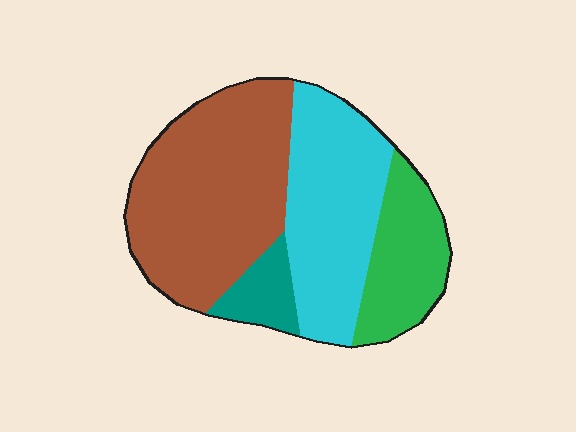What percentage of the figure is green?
Green covers 18% of the figure.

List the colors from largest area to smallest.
From largest to smallest: brown, cyan, green, teal.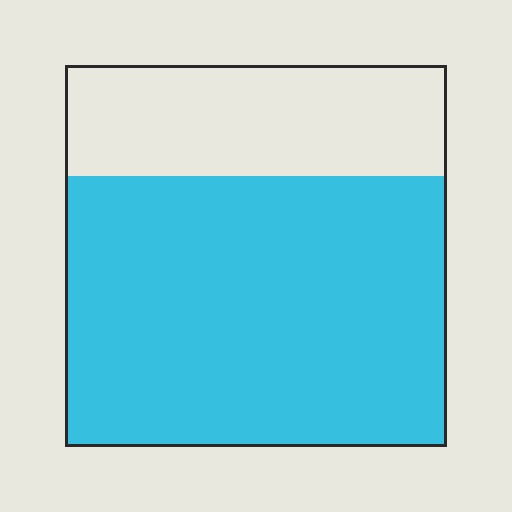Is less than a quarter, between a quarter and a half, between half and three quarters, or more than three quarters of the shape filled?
Between half and three quarters.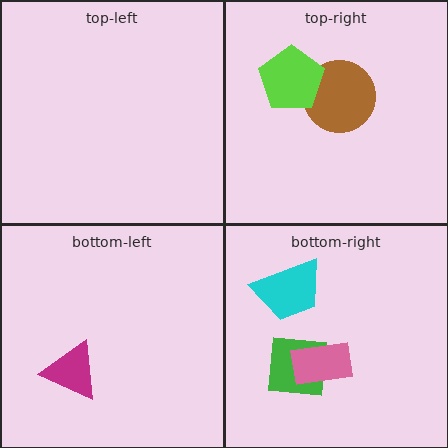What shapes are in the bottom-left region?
The magenta triangle.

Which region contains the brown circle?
The top-right region.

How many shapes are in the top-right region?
2.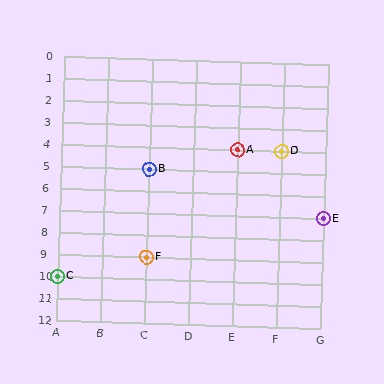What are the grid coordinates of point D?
Point D is at grid coordinates (F, 4).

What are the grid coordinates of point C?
Point C is at grid coordinates (A, 10).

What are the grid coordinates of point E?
Point E is at grid coordinates (G, 7).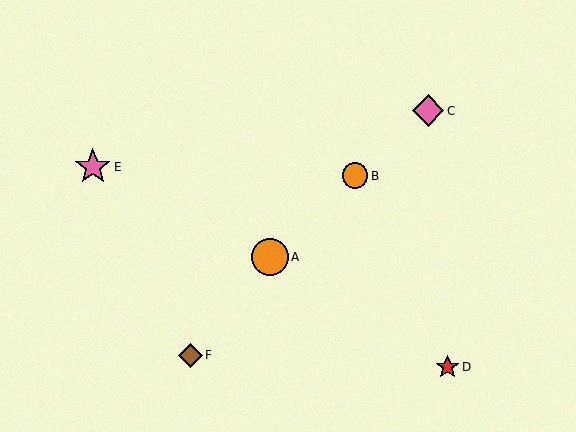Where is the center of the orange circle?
The center of the orange circle is at (355, 176).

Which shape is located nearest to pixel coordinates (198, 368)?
The brown diamond (labeled F) at (190, 355) is nearest to that location.